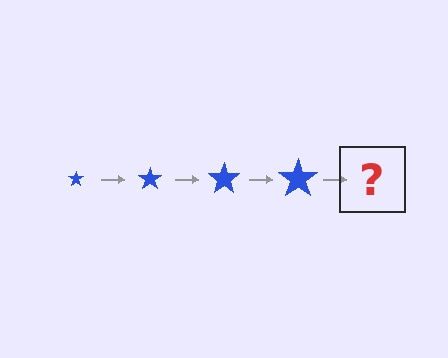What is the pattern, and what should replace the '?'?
The pattern is that the star gets progressively larger each step. The '?' should be a blue star, larger than the previous one.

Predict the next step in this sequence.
The next step is a blue star, larger than the previous one.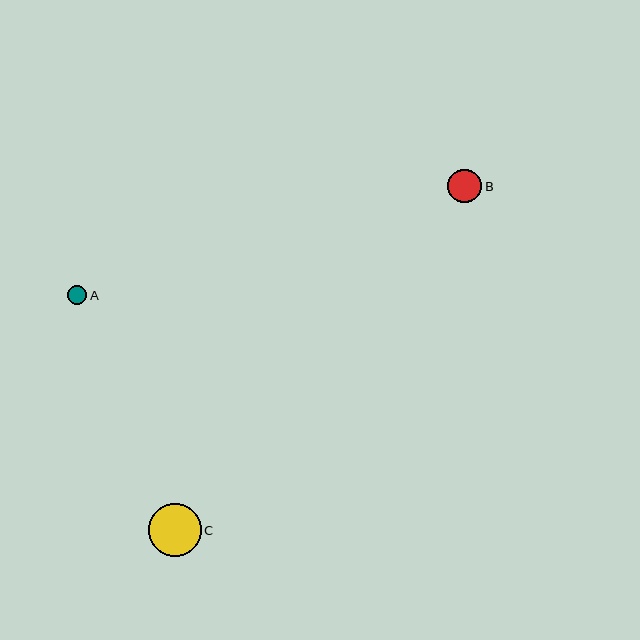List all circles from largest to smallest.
From largest to smallest: C, B, A.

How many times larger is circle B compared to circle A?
Circle B is approximately 1.8 times the size of circle A.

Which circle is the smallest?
Circle A is the smallest with a size of approximately 19 pixels.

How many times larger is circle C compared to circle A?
Circle C is approximately 2.8 times the size of circle A.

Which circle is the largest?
Circle C is the largest with a size of approximately 53 pixels.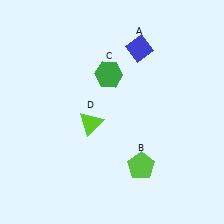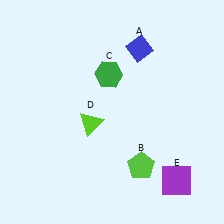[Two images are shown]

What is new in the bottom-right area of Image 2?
A purple square (E) was added in the bottom-right area of Image 2.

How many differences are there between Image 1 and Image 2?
There is 1 difference between the two images.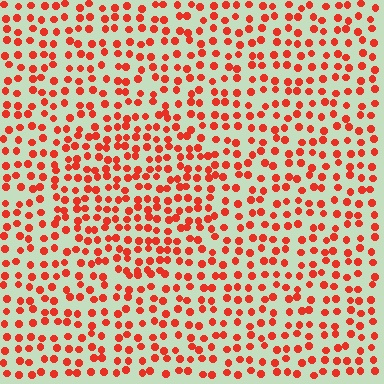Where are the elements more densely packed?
The elements are more densely packed inside the circle boundary.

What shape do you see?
I see a circle.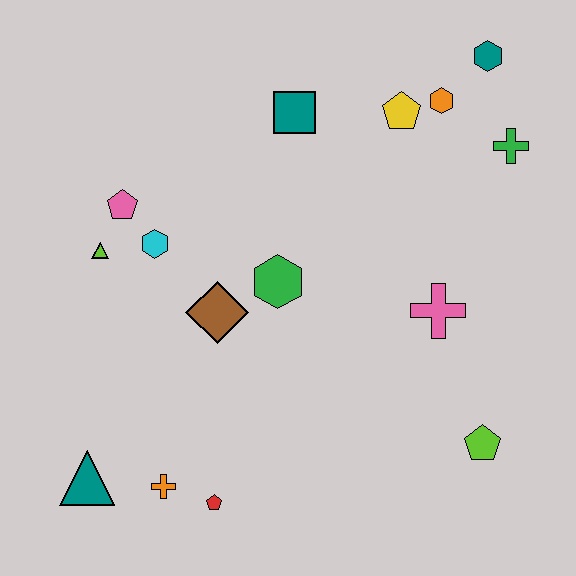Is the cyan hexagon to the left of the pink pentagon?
No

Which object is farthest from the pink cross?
The teal triangle is farthest from the pink cross.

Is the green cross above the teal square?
No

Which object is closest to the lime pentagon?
The pink cross is closest to the lime pentagon.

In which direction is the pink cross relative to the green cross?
The pink cross is below the green cross.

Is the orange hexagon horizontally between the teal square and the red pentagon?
No